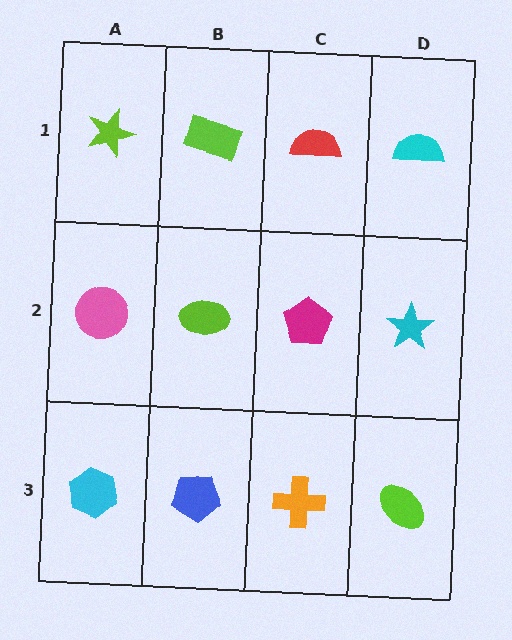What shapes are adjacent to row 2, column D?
A cyan semicircle (row 1, column D), a lime ellipse (row 3, column D), a magenta pentagon (row 2, column C).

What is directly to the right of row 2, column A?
A lime ellipse.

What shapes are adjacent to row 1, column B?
A lime ellipse (row 2, column B), a lime star (row 1, column A), a red semicircle (row 1, column C).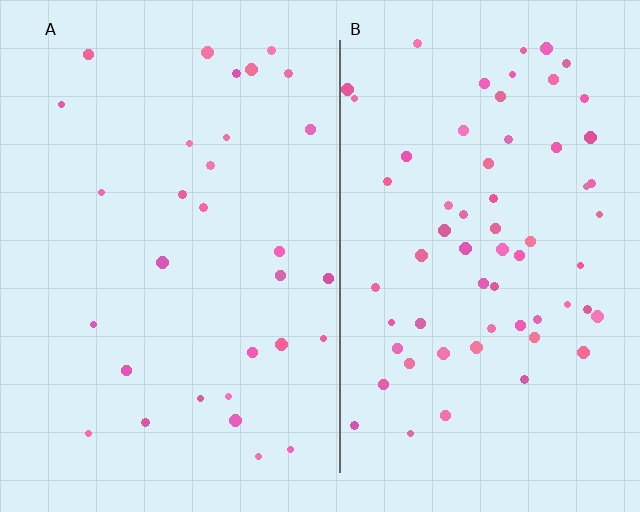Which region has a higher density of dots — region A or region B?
B (the right).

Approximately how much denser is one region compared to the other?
Approximately 2.1× — region B over region A.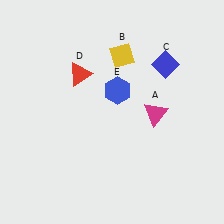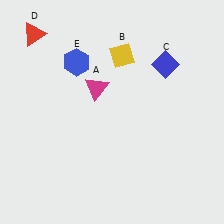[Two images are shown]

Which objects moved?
The objects that moved are: the magenta triangle (A), the red triangle (D), the blue hexagon (E).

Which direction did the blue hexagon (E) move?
The blue hexagon (E) moved left.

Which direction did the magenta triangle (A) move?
The magenta triangle (A) moved left.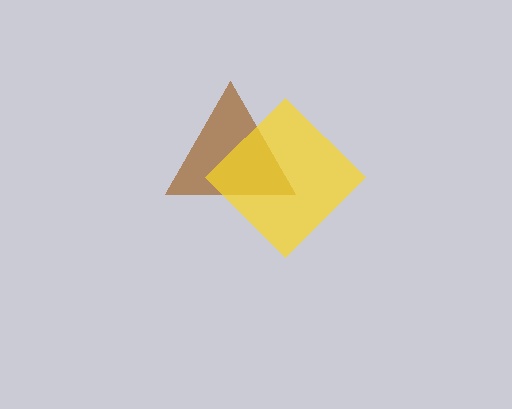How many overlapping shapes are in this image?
There are 2 overlapping shapes in the image.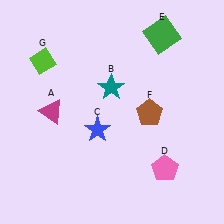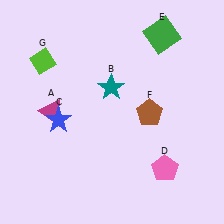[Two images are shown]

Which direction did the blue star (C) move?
The blue star (C) moved left.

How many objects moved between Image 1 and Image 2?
1 object moved between the two images.